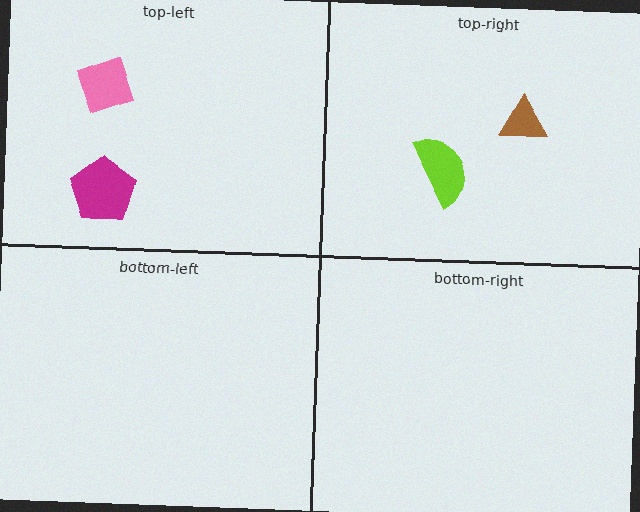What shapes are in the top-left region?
The magenta pentagon, the pink diamond.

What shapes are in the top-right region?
The lime semicircle, the brown triangle.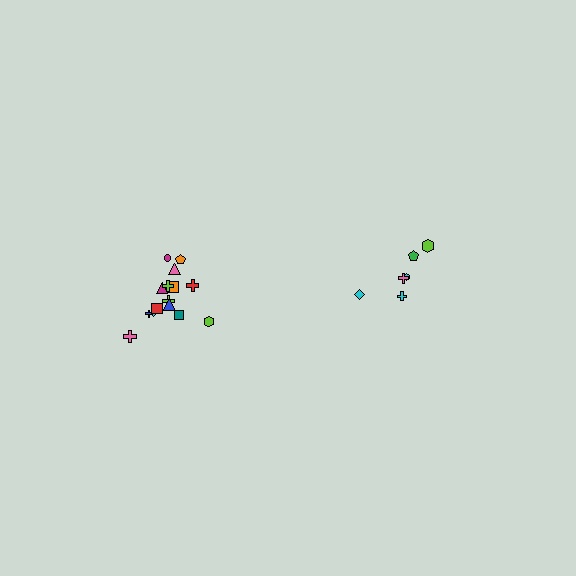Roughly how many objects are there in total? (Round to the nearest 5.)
Roughly 20 objects in total.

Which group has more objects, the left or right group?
The left group.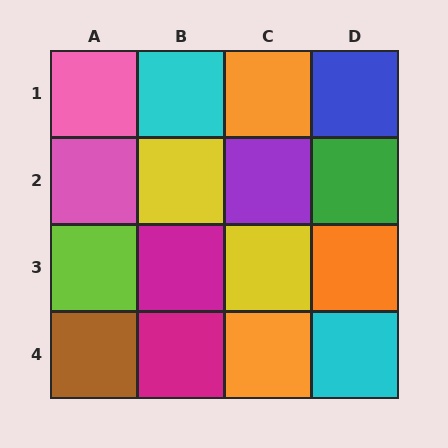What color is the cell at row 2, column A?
Pink.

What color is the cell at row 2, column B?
Yellow.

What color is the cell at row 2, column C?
Purple.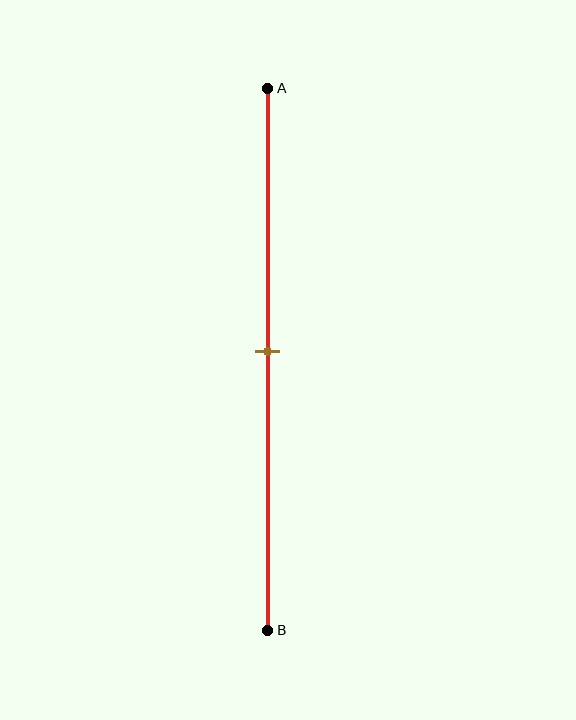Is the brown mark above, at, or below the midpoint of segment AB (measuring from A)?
The brown mark is approximately at the midpoint of segment AB.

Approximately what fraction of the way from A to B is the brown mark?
The brown mark is approximately 50% of the way from A to B.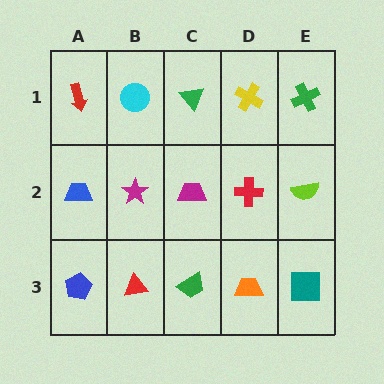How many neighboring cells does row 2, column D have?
4.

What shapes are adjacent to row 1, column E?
A lime semicircle (row 2, column E), a yellow cross (row 1, column D).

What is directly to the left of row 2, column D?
A magenta trapezoid.